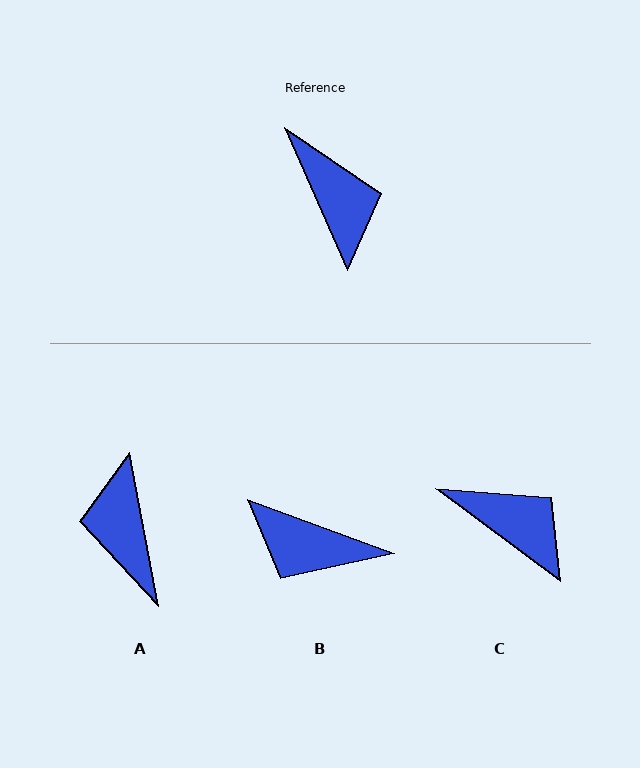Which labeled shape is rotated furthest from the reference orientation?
A, about 167 degrees away.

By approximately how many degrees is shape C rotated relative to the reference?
Approximately 30 degrees counter-clockwise.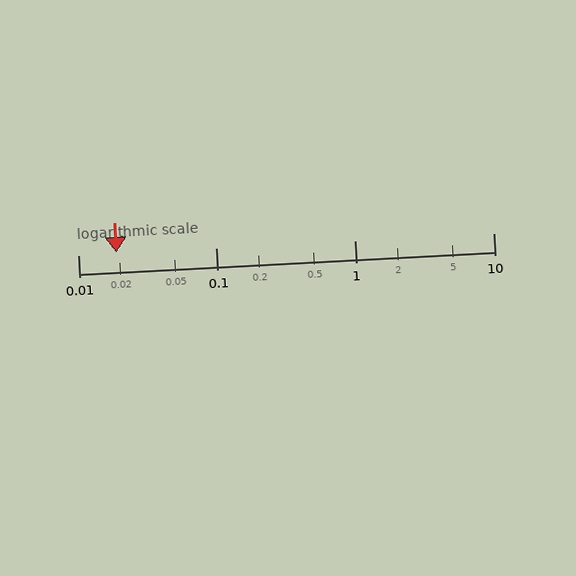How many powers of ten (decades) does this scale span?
The scale spans 3 decades, from 0.01 to 10.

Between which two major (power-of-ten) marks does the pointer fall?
The pointer is between 0.01 and 0.1.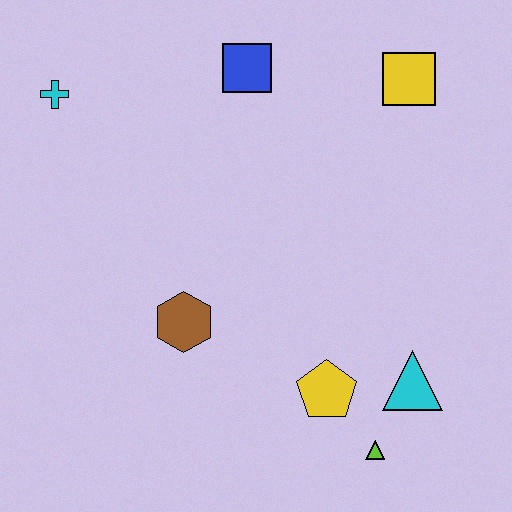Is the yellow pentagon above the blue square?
No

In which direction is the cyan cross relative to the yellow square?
The cyan cross is to the left of the yellow square.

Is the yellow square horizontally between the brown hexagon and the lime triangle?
No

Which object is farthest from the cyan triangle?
The cyan cross is farthest from the cyan triangle.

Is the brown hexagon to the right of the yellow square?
No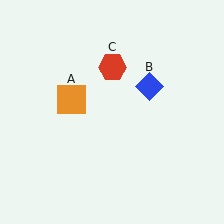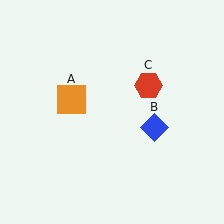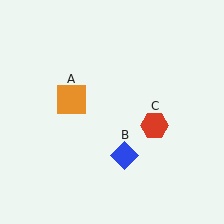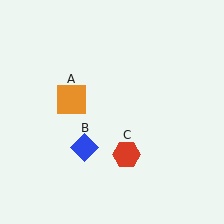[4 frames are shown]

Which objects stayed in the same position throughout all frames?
Orange square (object A) remained stationary.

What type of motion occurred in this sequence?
The blue diamond (object B), red hexagon (object C) rotated clockwise around the center of the scene.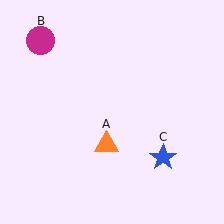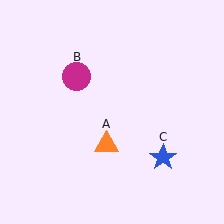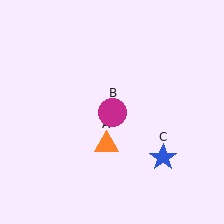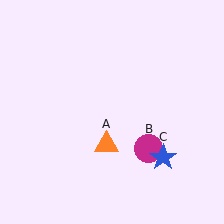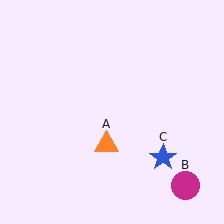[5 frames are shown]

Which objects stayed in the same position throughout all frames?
Orange triangle (object A) and blue star (object C) remained stationary.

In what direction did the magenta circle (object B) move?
The magenta circle (object B) moved down and to the right.